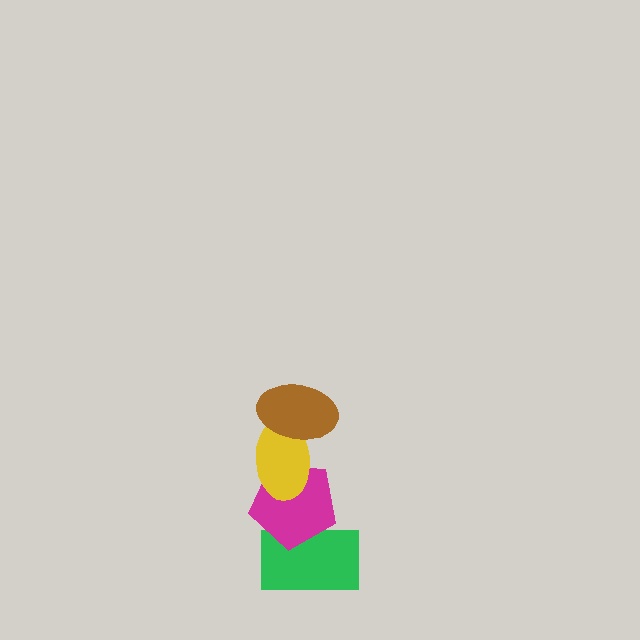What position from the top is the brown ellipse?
The brown ellipse is 1st from the top.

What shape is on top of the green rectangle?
The magenta pentagon is on top of the green rectangle.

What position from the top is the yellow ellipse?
The yellow ellipse is 2nd from the top.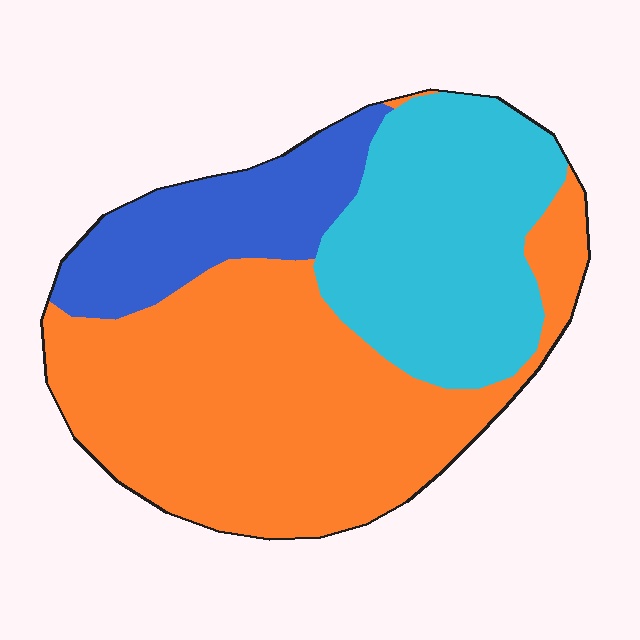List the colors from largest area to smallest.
From largest to smallest: orange, cyan, blue.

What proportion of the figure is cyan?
Cyan takes up about one third (1/3) of the figure.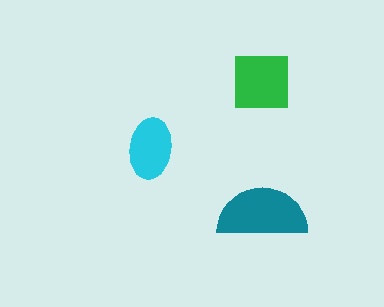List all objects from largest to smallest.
The teal semicircle, the green square, the cyan ellipse.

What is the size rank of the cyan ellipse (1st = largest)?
3rd.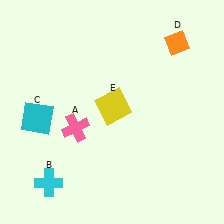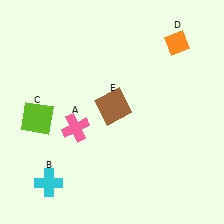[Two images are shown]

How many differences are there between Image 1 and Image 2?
There are 2 differences between the two images.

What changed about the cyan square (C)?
In Image 1, C is cyan. In Image 2, it changed to lime.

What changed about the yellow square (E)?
In Image 1, E is yellow. In Image 2, it changed to brown.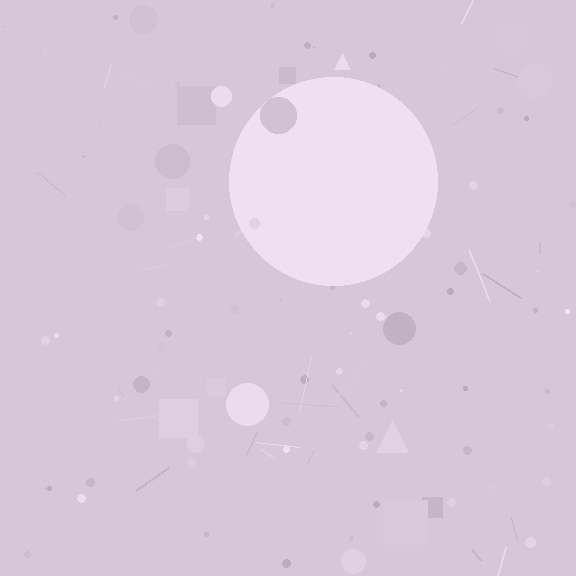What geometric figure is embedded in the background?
A circle is embedded in the background.